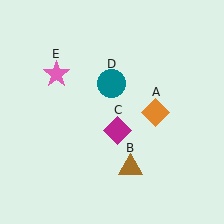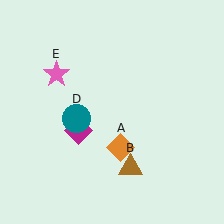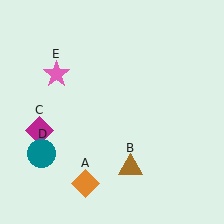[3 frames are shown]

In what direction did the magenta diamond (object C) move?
The magenta diamond (object C) moved left.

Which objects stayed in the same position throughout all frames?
Brown triangle (object B) and pink star (object E) remained stationary.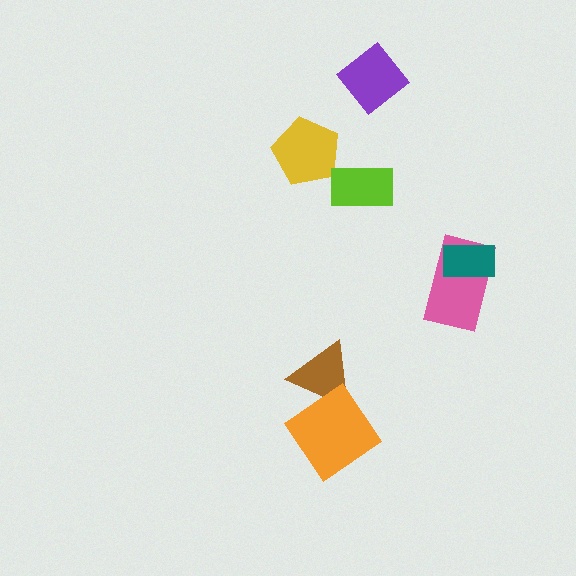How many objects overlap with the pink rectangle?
1 object overlaps with the pink rectangle.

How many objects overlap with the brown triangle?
1 object overlaps with the brown triangle.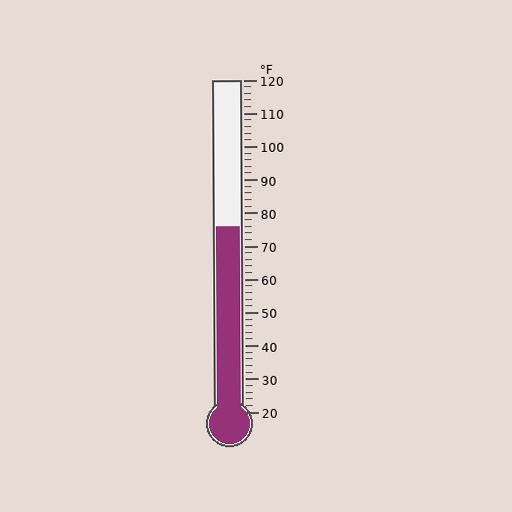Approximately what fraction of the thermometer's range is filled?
The thermometer is filled to approximately 55% of its range.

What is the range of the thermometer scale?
The thermometer scale ranges from 20°F to 120°F.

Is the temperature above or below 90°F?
The temperature is below 90°F.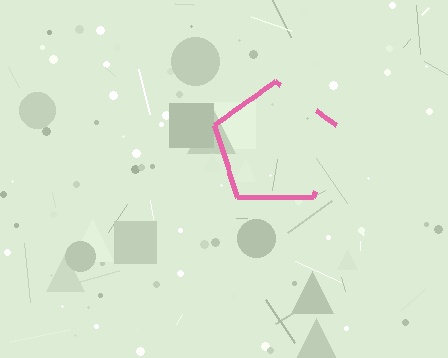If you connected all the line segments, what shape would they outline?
They would outline a pentagon.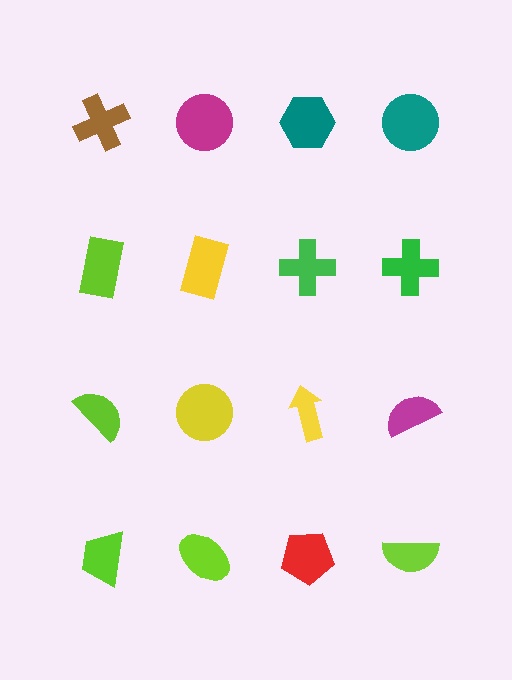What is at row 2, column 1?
A lime rectangle.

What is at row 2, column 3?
A green cross.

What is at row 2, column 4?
A green cross.